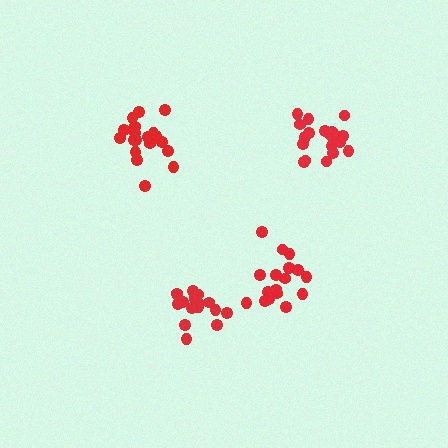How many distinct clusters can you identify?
There are 4 distinct clusters.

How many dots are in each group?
Group 1: 19 dots, Group 2: 17 dots, Group 3: 19 dots, Group 4: 17 dots (72 total).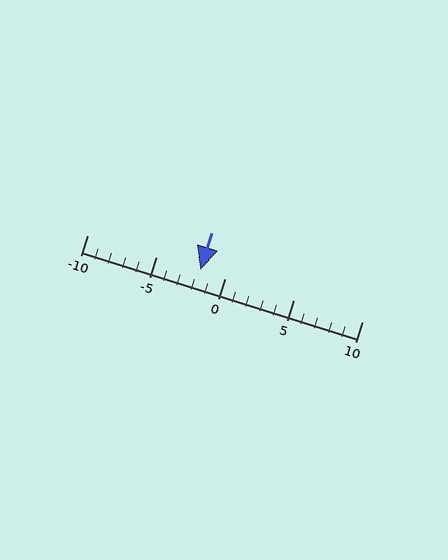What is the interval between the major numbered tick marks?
The major tick marks are spaced 5 units apart.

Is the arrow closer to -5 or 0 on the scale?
The arrow is closer to 0.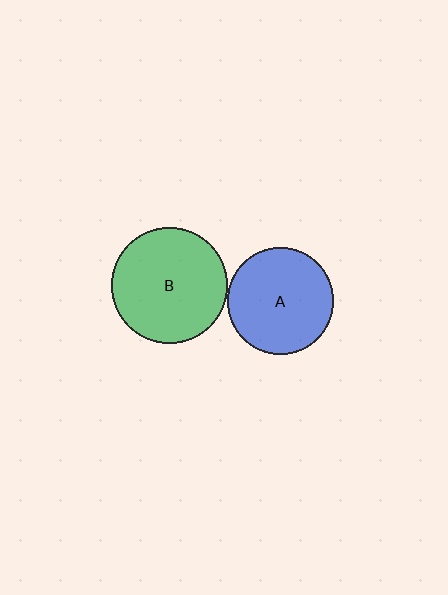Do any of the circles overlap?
No, none of the circles overlap.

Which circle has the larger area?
Circle B (green).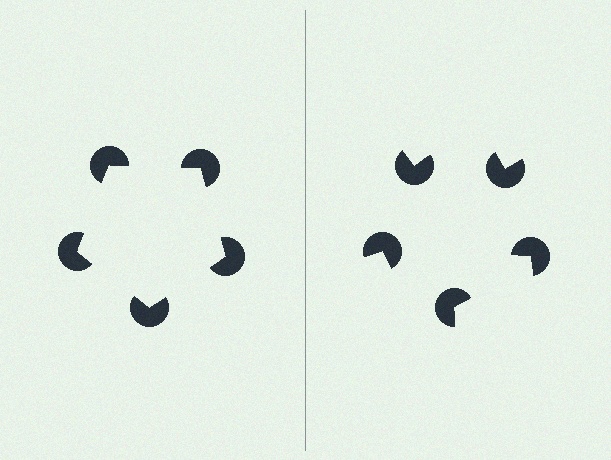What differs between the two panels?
The pac-man discs are positioned identically on both sides; only the wedge orientations differ. On the left they align to a pentagon; on the right they are misaligned.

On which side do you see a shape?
An illusory pentagon appears on the left side. On the right side the wedge cuts are rotated, so no coherent shape forms.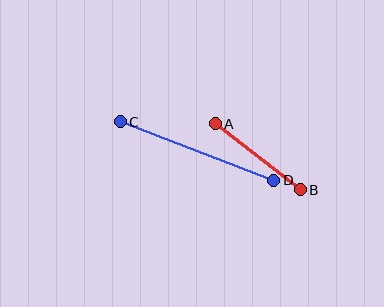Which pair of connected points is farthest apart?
Points C and D are farthest apart.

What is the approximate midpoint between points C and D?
The midpoint is at approximately (197, 151) pixels.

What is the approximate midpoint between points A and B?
The midpoint is at approximately (258, 157) pixels.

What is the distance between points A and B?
The distance is approximately 107 pixels.